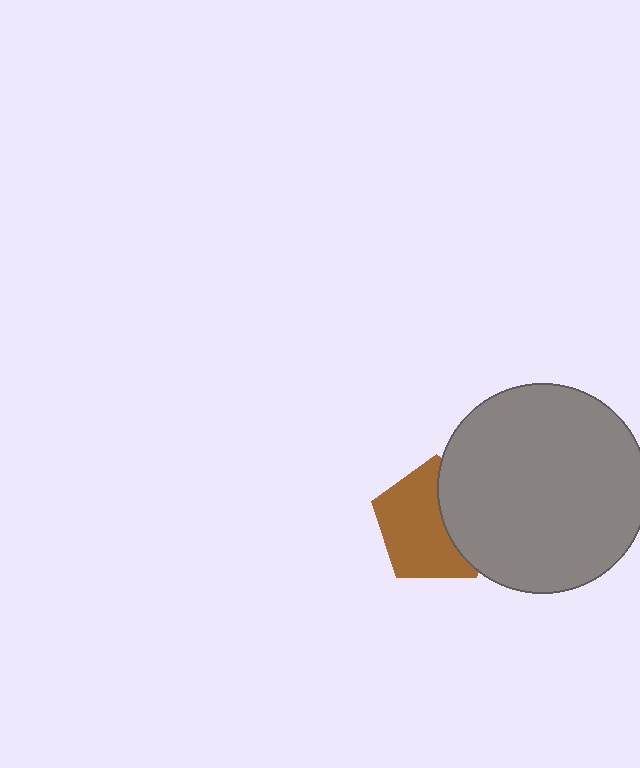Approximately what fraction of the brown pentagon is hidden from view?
Roughly 37% of the brown pentagon is hidden behind the gray circle.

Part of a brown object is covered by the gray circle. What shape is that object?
It is a pentagon.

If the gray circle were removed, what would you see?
You would see the complete brown pentagon.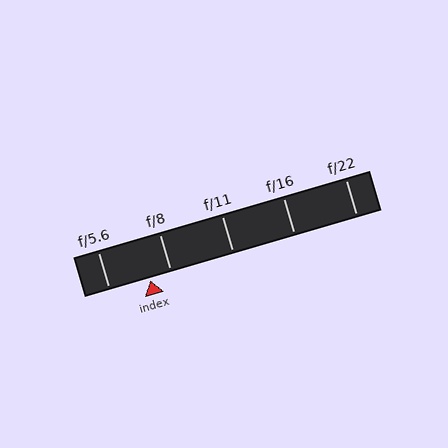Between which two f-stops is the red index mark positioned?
The index mark is between f/5.6 and f/8.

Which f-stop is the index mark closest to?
The index mark is closest to f/8.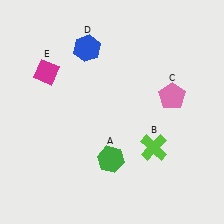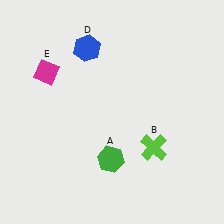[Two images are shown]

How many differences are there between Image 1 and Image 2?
There is 1 difference between the two images.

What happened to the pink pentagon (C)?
The pink pentagon (C) was removed in Image 2. It was in the top-right area of Image 1.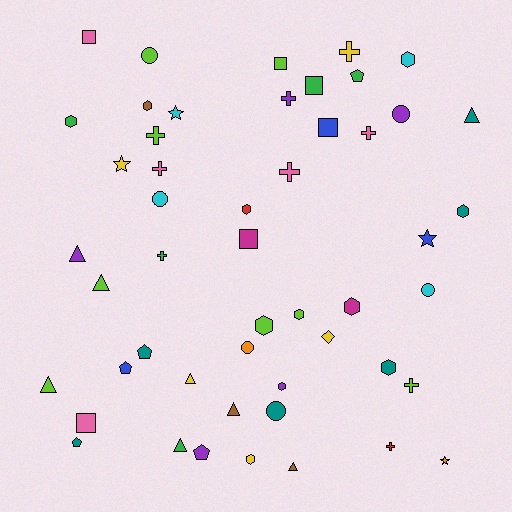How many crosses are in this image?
There are 9 crosses.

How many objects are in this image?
There are 50 objects.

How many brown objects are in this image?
There are 3 brown objects.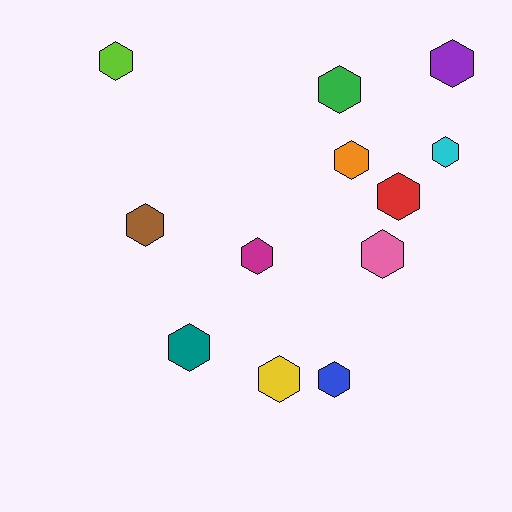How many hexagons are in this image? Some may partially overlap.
There are 12 hexagons.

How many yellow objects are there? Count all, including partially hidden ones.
There is 1 yellow object.